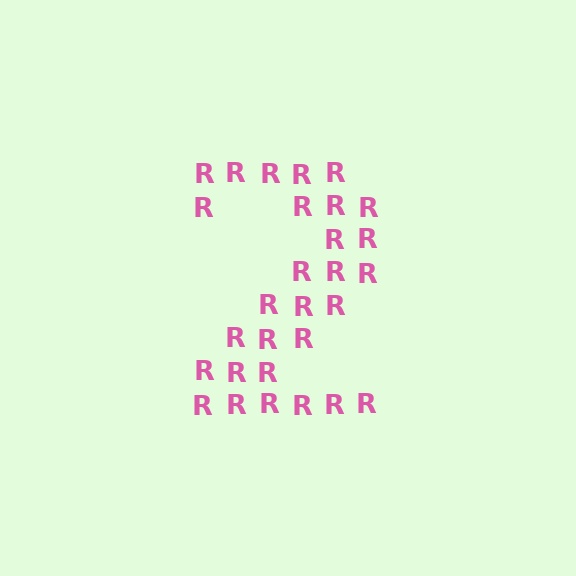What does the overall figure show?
The overall figure shows the digit 2.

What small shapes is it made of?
It is made of small letter R's.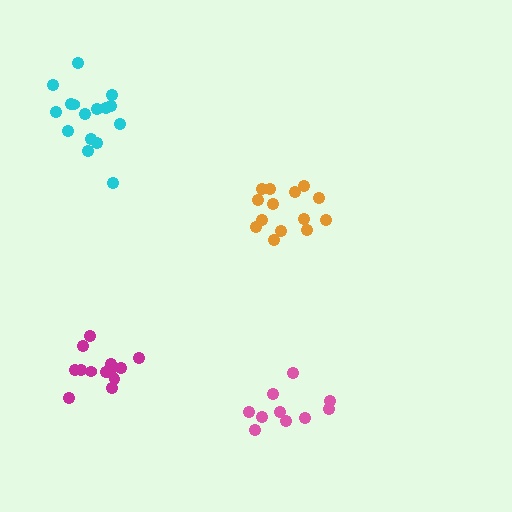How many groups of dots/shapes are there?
There are 4 groups.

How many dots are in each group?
Group 1: 10 dots, Group 2: 16 dots, Group 3: 14 dots, Group 4: 13 dots (53 total).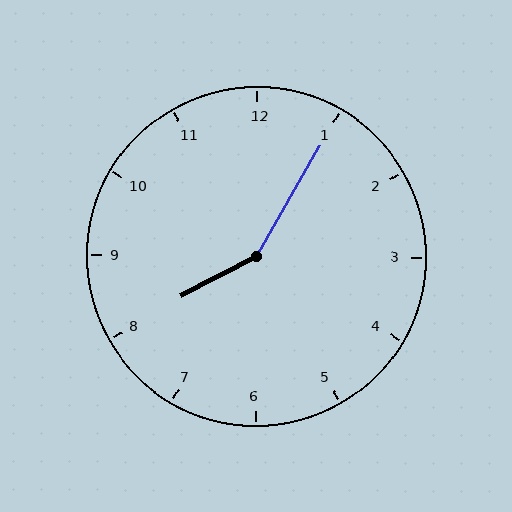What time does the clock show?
8:05.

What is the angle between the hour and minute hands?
Approximately 148 degrees.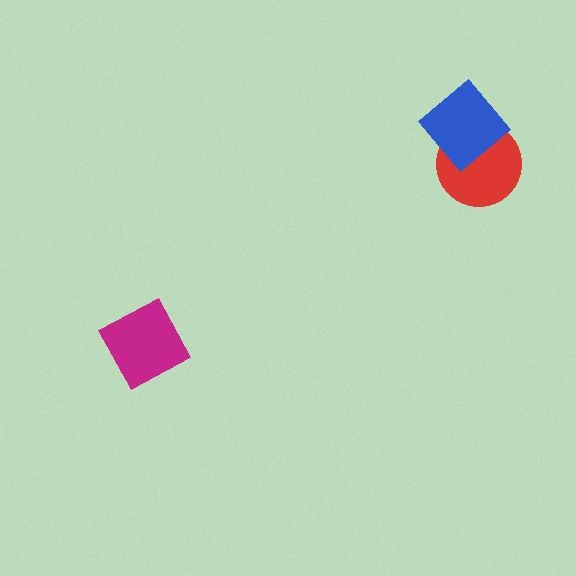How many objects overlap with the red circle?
1 object overlaps with the red circle.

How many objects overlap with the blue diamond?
1 object overlaps with the blue diamond.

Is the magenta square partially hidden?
No, no other shape covers it.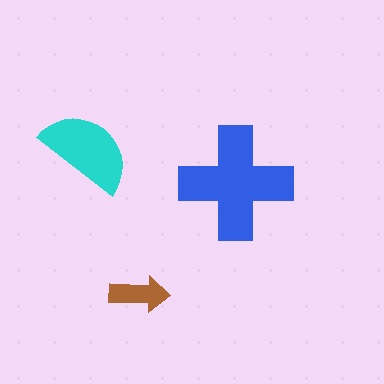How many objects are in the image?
There are 3 objects in the image.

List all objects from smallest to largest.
The brown arrow, the cyan semicircle, the blue cross.